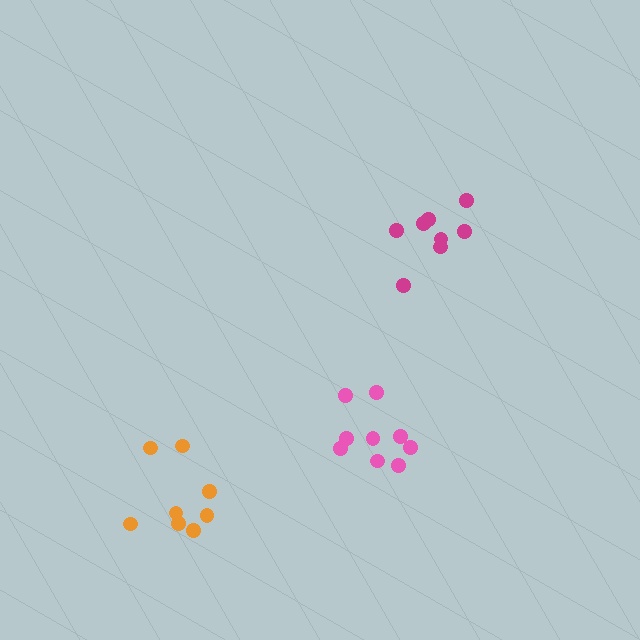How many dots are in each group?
Group 1: 8 dots, Group 2: 8 dots, Group 3: 9 dots (25 total).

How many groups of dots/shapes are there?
There are 3 groups.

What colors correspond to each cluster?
The clusters are colored: magenta, orange, pink.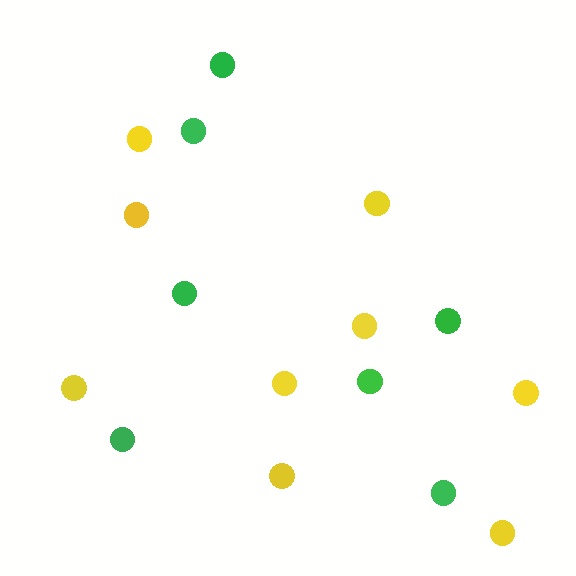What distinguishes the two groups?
There are 2 groups: one group of yellow circles (9) and one group of green circles (7).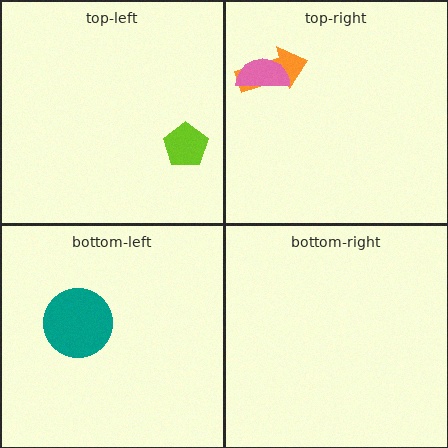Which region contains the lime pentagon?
The top-left region.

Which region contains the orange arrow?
The top-right region.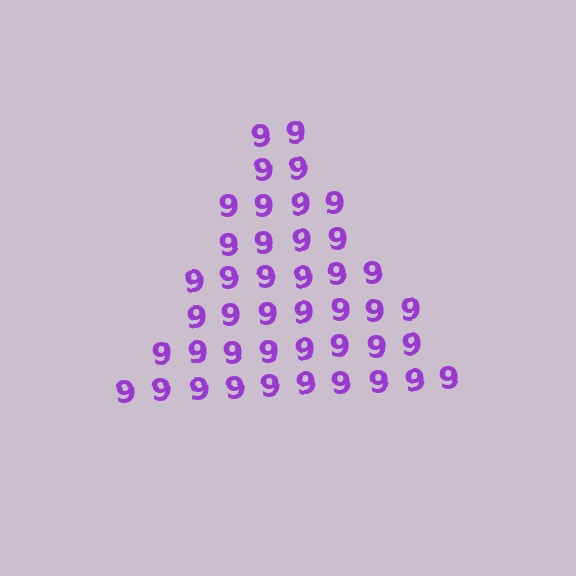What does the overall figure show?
The overall figure shows a triangle.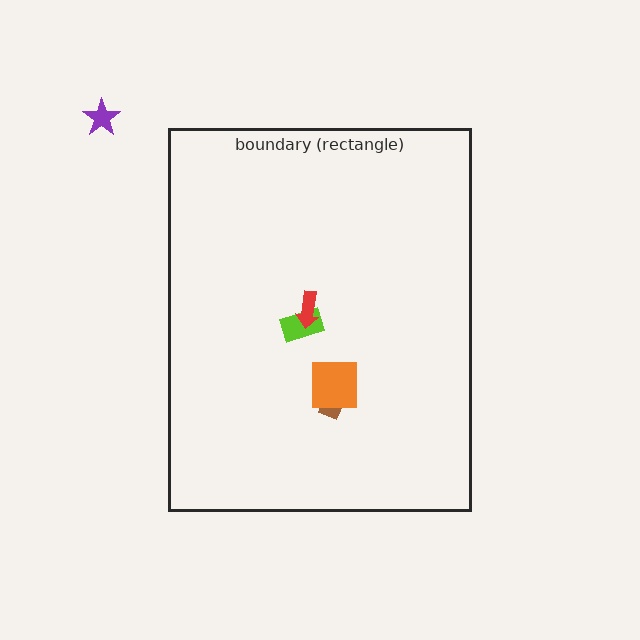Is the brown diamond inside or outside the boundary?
Inside.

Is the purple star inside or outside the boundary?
Outside.